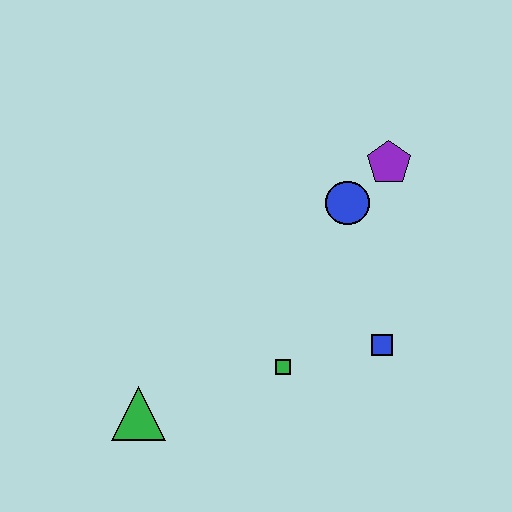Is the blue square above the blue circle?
No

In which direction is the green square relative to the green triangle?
The green square is to the right of the green triangle.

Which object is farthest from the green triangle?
The purple pentagon is farthest from the green triangle.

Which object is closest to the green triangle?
The green square is closest to the green triangle.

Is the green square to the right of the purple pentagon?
No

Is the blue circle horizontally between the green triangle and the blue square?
Yes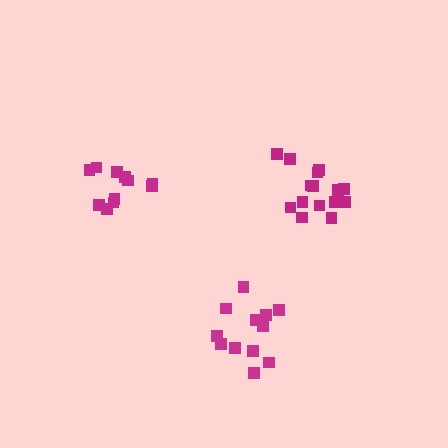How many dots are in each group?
Group 1: 11 dots, Group 2: 12 dots, Group 3: 15 dots (38 total).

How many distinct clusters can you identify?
There are 3 distinct clusters.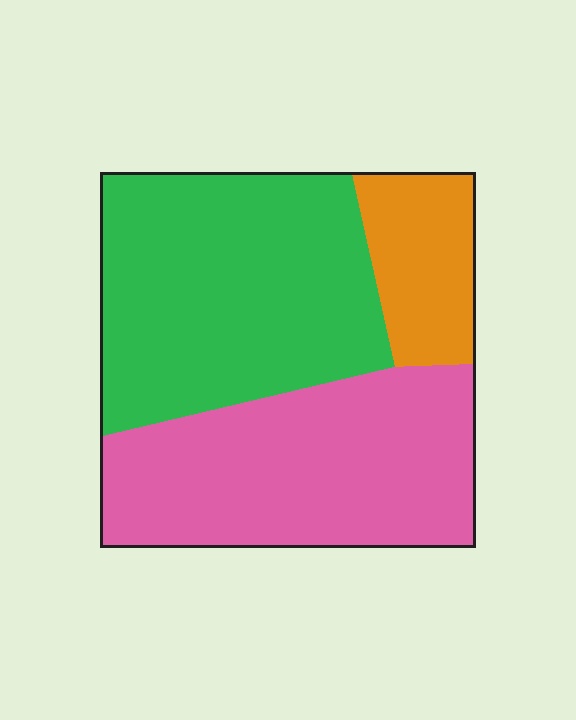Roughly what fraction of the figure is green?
Green covers roughly 45% of the figure.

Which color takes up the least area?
Orange, at roughly 15%.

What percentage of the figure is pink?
Pink takes up about two fifths (2/5) of the figure.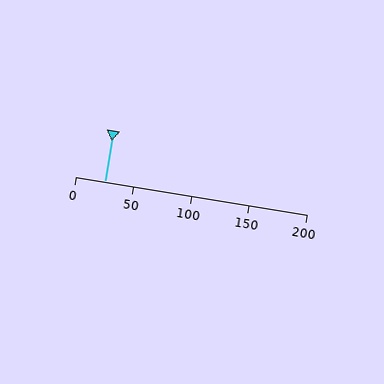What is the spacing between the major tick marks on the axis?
The major ticks are spaced 50 apart.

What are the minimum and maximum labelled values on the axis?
The axis runs from 0 to 200.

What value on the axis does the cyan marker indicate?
The marker indicates approximately 25.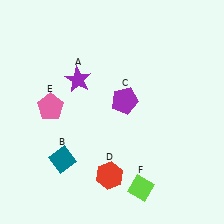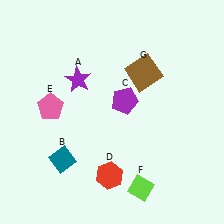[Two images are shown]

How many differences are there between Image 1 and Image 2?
There is 1 difference between the two images.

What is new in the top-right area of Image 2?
A brown square (G) was added in the top-right area of Image 2.